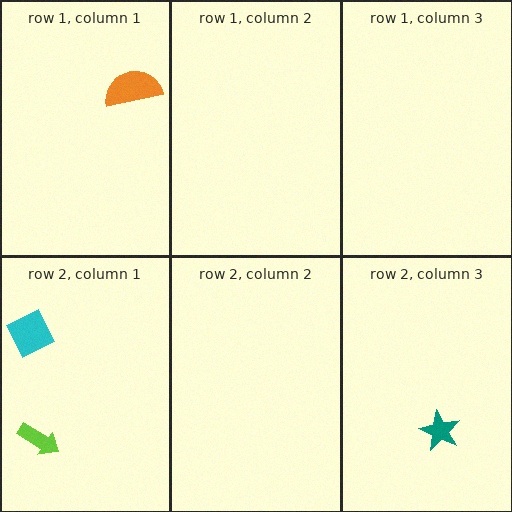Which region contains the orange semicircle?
The row 1, column 1 region.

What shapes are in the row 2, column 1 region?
The lime arrow, the cyan diamond.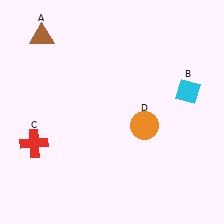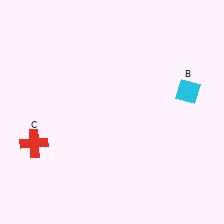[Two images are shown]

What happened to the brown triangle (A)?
The brown triangle (A) was removed in Image 2. It was in the top-left area of Image 1.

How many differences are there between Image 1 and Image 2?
There are 2 differences between the two images.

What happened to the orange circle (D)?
The orange circle (D) was removed in Image 2. It was in the bottom-right area of Image 1.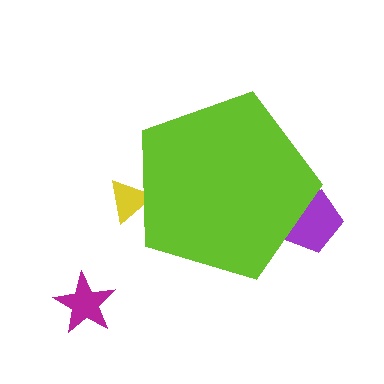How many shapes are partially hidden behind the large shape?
2 shapes are partially hidden.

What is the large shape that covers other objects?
A lime pentagon.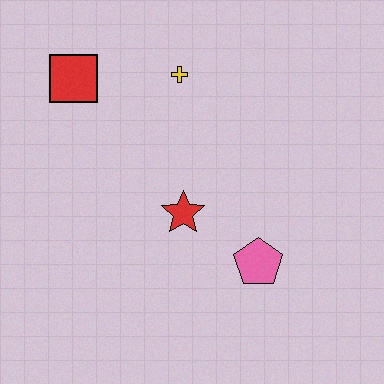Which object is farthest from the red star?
The red square is farthest from the red star.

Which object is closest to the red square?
The yellow cross is closest to the red square.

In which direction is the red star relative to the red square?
The red star is below the red square.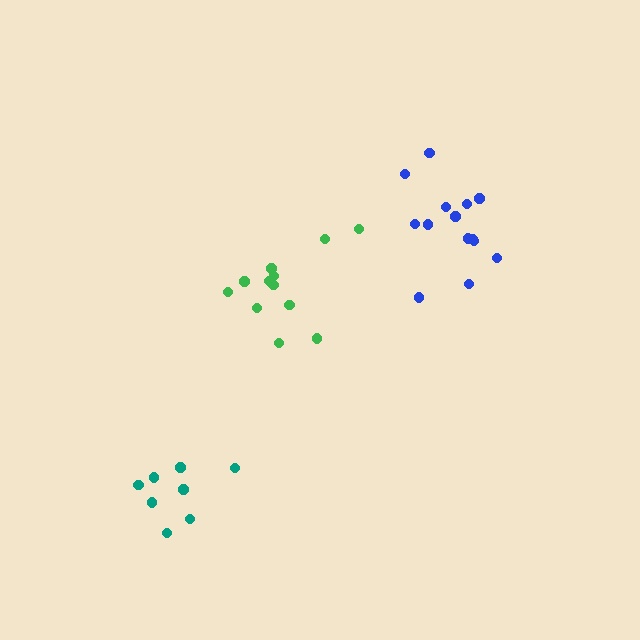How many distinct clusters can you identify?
There are 3 distinct clusters.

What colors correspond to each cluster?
The clusters are colored: blue, green, teal.